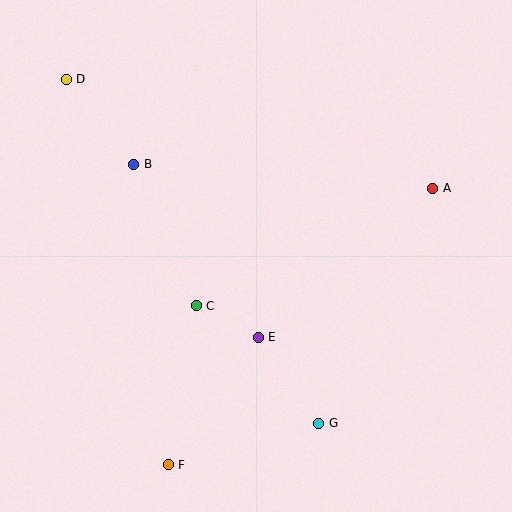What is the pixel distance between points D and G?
The distance between D and G is 427 pixels.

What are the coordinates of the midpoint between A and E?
The midpoint between A and E is at (345, 263).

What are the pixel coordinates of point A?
Point A is at (433, 188).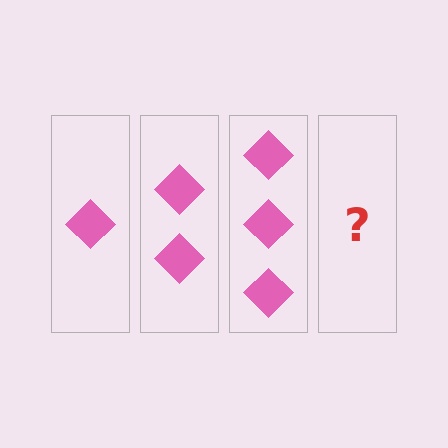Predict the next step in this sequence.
The next step is 4 diamonds.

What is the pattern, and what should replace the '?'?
The pattern is that each step adds one more diamond. The '?' should be 4 diamonds.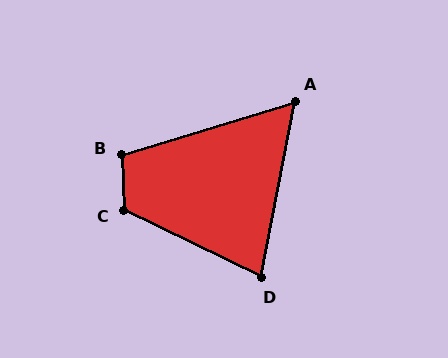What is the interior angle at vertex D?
Approximately 75 degrees (acute).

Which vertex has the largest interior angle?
C, at approximately 118 degrees.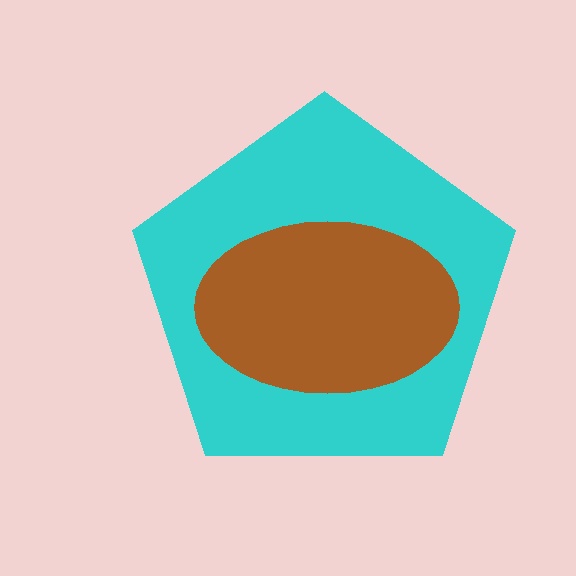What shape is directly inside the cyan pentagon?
The brown ellipse.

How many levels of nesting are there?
2.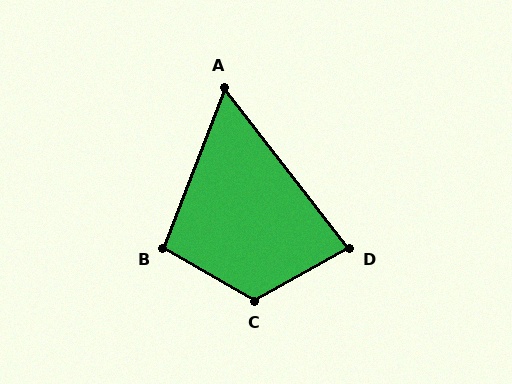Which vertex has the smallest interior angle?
A, at approximately 59 degrees.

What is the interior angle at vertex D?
Approximately 81 degrees (acute).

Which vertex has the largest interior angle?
C, at approximately 121 degrees.